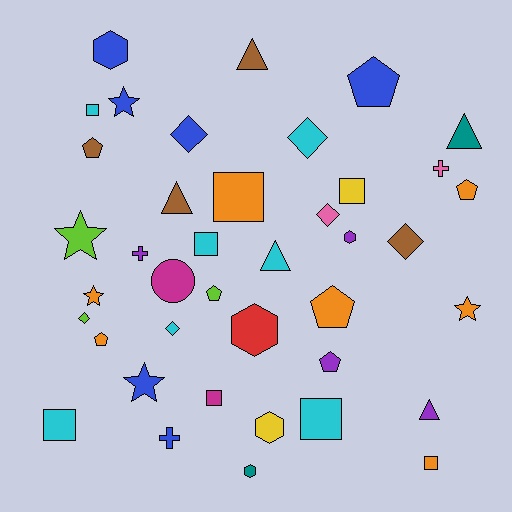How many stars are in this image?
There are 5 stars.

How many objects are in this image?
There are 40 objects.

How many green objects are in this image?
There are no green objects.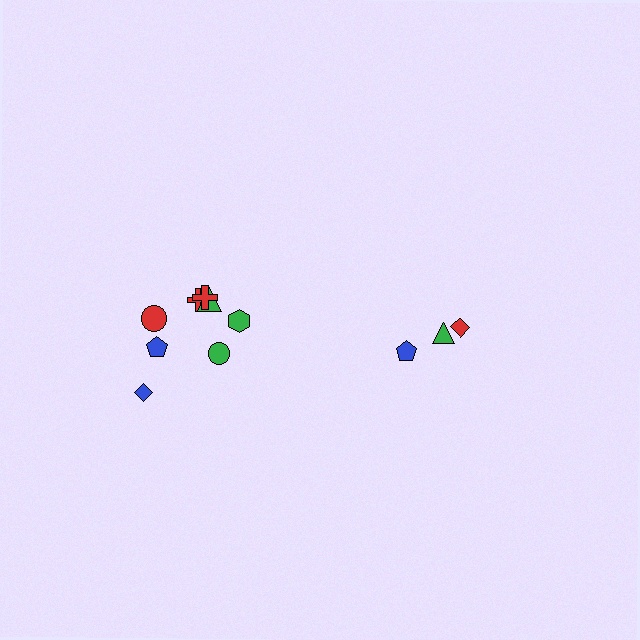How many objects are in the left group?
There are 8 objects.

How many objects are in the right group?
There are 3 objects.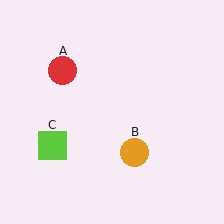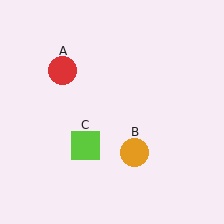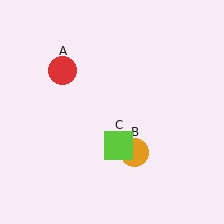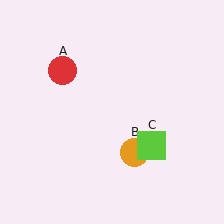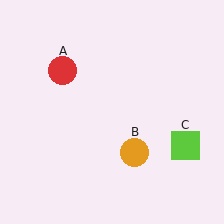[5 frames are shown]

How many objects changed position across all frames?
1 object changed position: lime square (object C).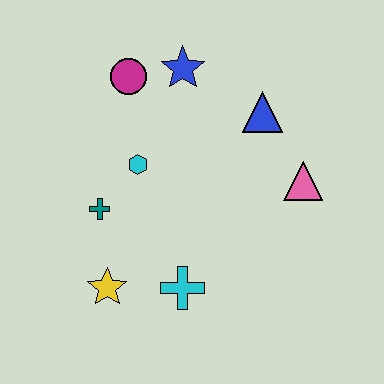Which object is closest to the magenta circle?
The blue star is closest to the magenta circle.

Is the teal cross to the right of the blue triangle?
No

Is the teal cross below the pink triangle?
Yes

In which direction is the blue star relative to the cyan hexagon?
The blue star is above the cyan hexagon.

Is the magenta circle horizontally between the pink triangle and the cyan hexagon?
No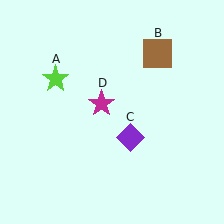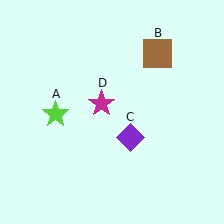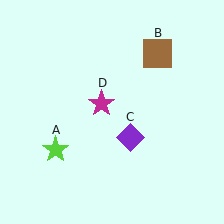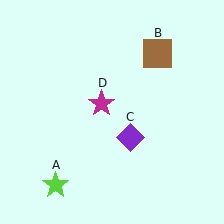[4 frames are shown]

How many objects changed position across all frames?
1 object changed position: lime star (object A).